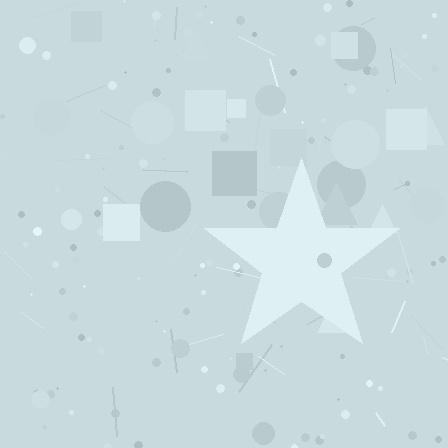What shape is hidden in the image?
A star is hidden in the image.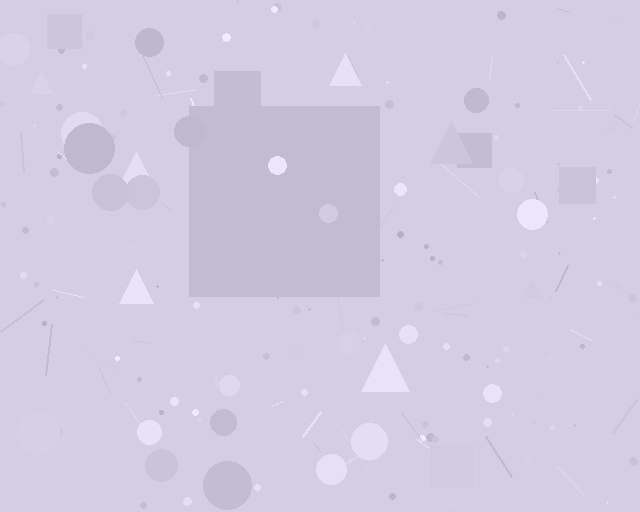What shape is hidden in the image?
A square is hidden in the image.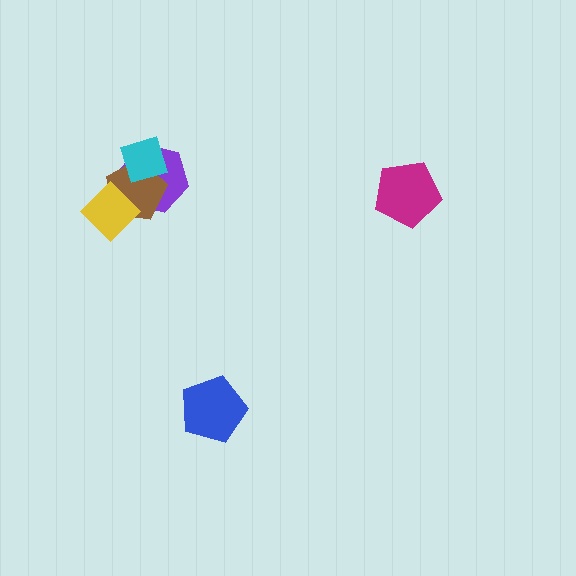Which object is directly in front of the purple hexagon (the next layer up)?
The brown pentagon is directly in front of the purple hexagon.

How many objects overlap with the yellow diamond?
2 objects overlap with the yellow diamond.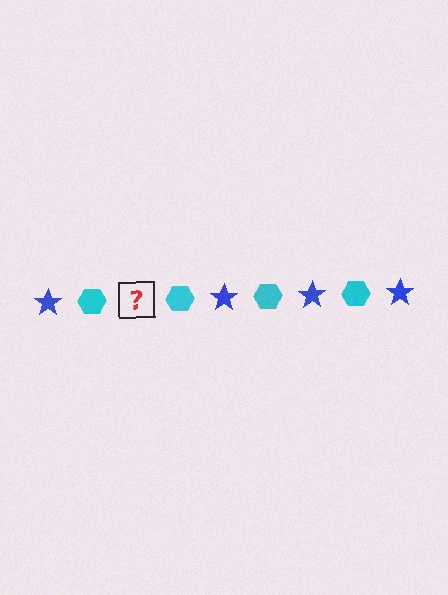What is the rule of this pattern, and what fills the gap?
The rule is that the pattern alternates between blue star and cyan hexagon. The gap should be filled with a blue star.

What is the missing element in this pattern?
The missing element is a blue star.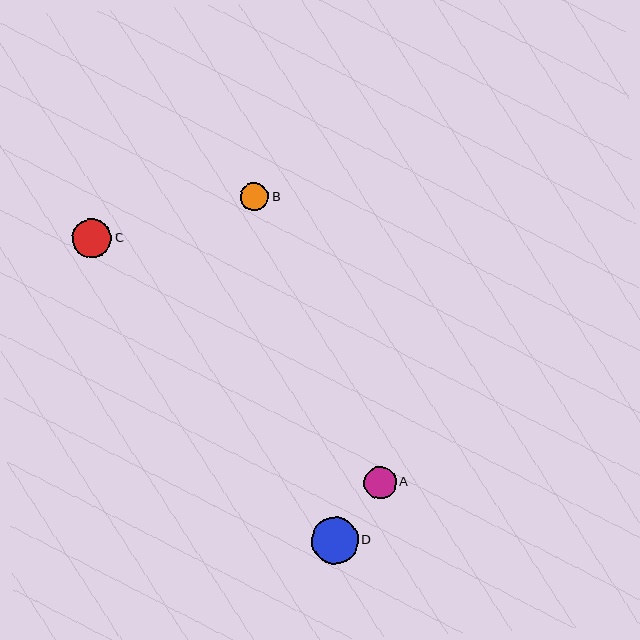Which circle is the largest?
Circle D is the largest with a size of approximately 47 pixels.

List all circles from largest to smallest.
From largest to smallest: D, C, A, B.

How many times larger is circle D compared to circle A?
Circle D is approximately 1.4 times the size of circle A.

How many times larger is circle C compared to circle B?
Circle C is approximately 1.4 times the size of circle B.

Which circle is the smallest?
Circle B is the smallest with a size of approximately 28 pixels.